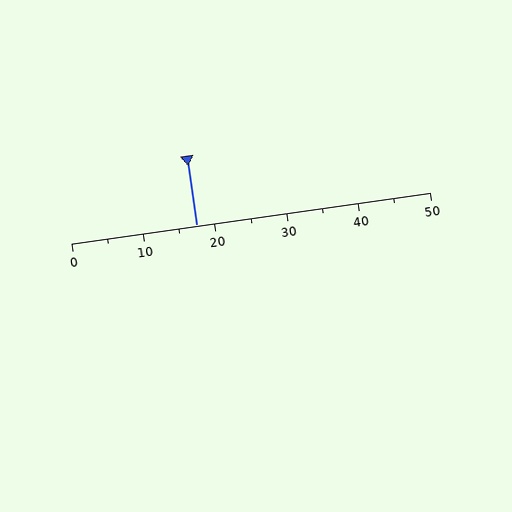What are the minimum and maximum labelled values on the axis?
The axis runs from 0 to 50.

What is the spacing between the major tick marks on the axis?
The major ticks are spaced 10 apart.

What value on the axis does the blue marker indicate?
The marker indicates approximately 17.5.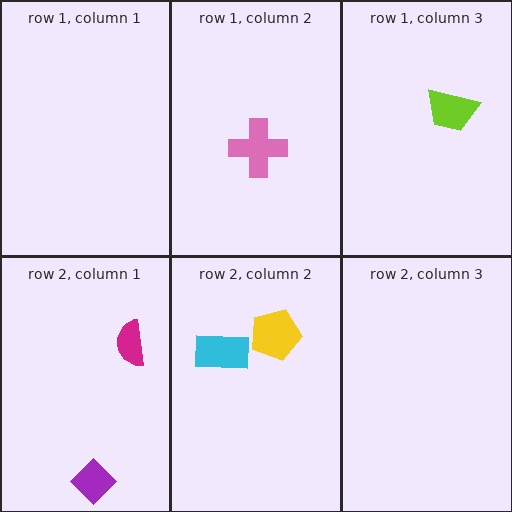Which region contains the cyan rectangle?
The row 2, column 2 region.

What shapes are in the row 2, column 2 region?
The yellow pentagon, the cyan rectangle.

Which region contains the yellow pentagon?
The row 2, column 2 region.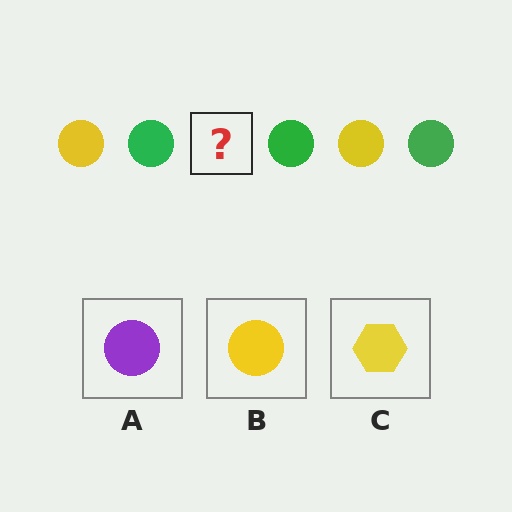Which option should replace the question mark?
Option B.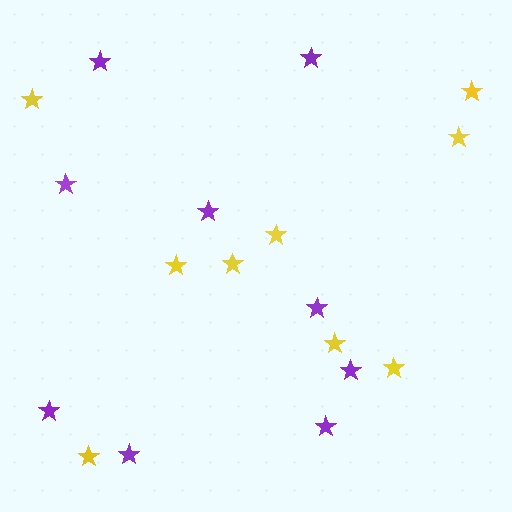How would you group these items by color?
There are 2 groups: one group of yellow stars (9) and one group of purple stars (9).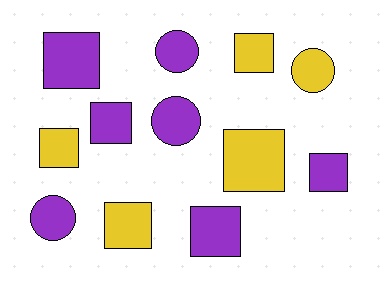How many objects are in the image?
There are 12 objects.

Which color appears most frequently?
Purple, with 7 objects.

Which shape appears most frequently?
Square, with 8 objects.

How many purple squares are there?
There are 4 purple squares.